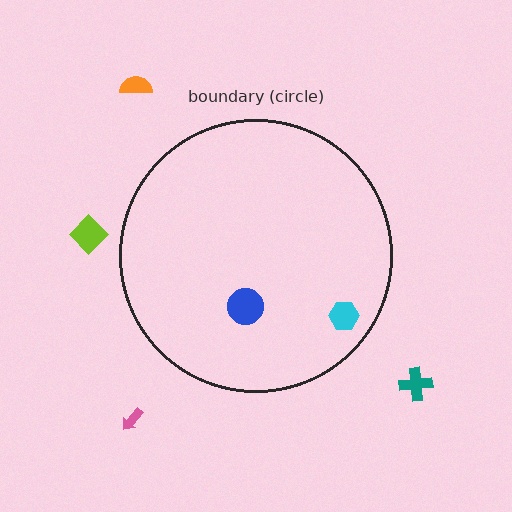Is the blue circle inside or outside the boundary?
Inside.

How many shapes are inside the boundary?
2 inside, 4 outside.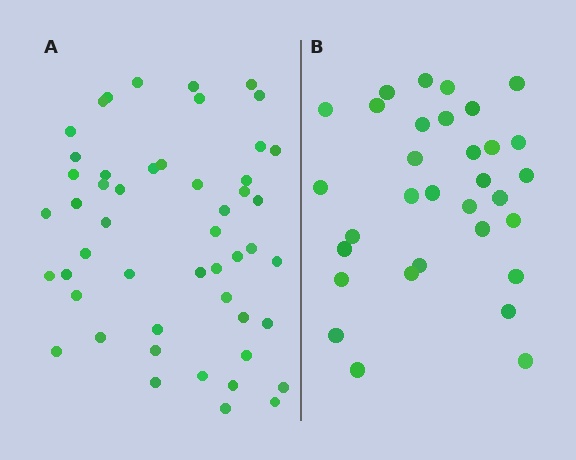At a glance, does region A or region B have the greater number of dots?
Region A (the left region) has more dots.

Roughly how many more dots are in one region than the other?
Region A has approximately 20 more dots than region B.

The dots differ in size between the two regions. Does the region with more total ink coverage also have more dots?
No. Region B has more total ink coverage because its dots are larger, but region A actually contains more individual dots. Total area can be misleading — the number of items is what matters here.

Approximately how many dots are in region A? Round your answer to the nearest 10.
About 50 dots.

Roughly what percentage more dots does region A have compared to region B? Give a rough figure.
About 55% more.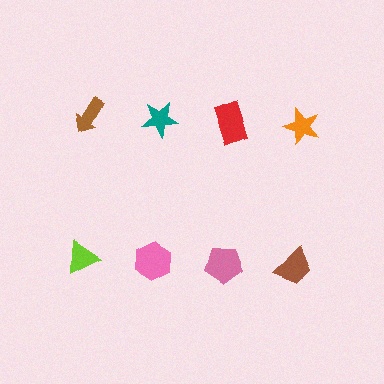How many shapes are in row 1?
4 shapes.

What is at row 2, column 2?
A pink hexagon.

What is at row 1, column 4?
An orange star.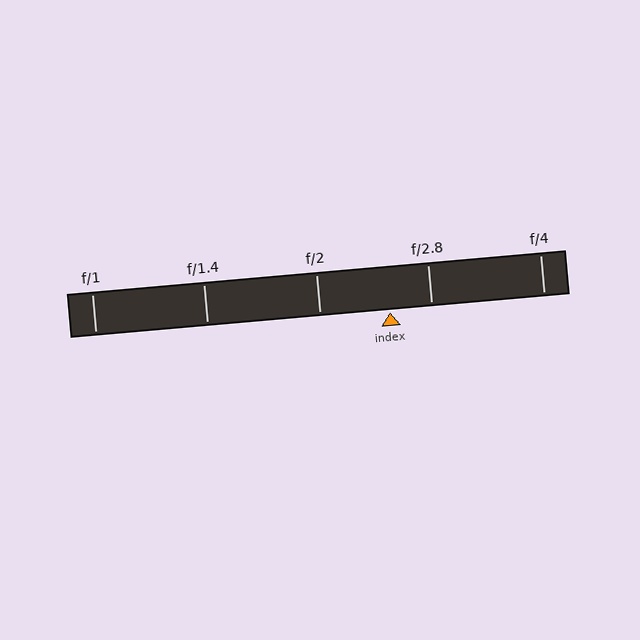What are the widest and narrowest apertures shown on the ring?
The widest aperture shown is f/1 and the narrowest is f/4.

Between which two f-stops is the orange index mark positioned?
The index mark is between f/2 and f/2.8.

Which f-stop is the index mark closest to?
The index mark is closest to f/2.8.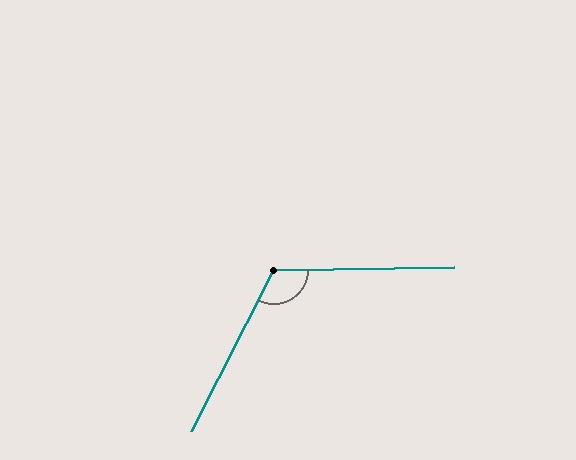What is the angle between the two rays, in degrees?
Approximately 118 degrees.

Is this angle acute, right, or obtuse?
It is obtuse.